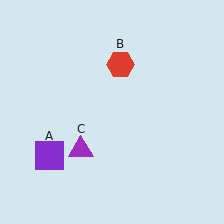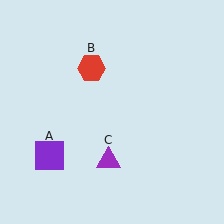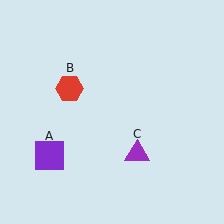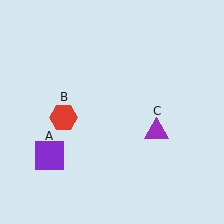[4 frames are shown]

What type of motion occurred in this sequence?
The red hexagon (object B), purple triangle (object C) rotated counterclockwise around the center of the scene.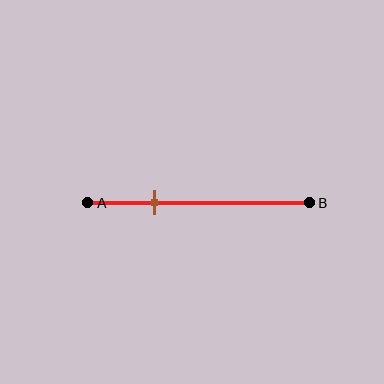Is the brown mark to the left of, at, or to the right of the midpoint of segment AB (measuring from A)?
The brown mark is to the left of the midpoint of segment AB.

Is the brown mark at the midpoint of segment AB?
No, the mark is at about 30% from A, not at the 50% midpoint.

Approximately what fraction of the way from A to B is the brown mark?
The brown mark is approximately 30% of the way from A to B.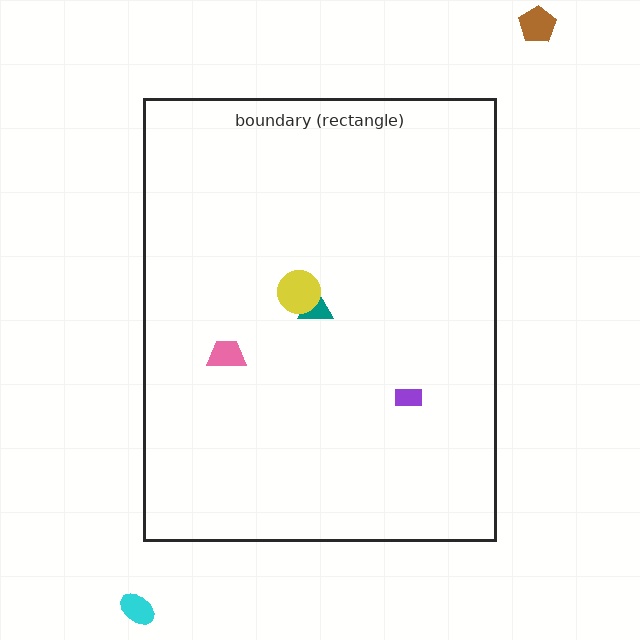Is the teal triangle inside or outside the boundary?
Inside.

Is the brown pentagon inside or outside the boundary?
Outside.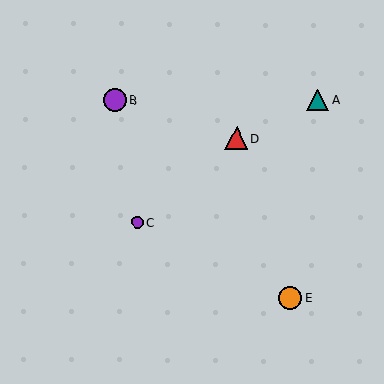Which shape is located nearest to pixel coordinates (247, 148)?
The red triangle (labeled D) at (237, 138) is nearest to that location.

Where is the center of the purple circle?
The center of the purple circle is at (137, 222).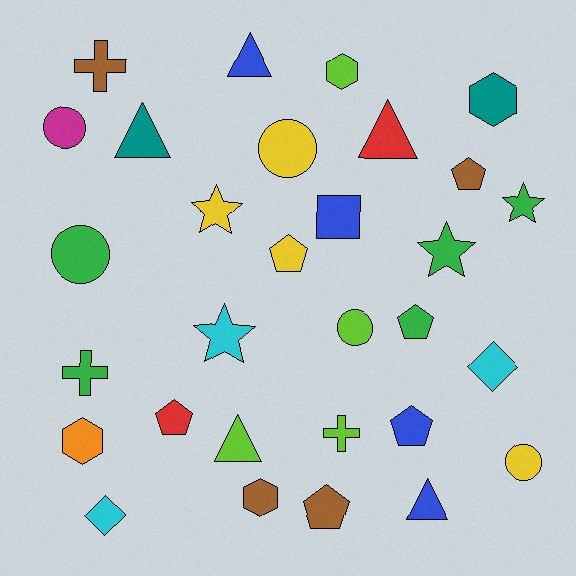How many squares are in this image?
There is 1 square.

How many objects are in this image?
There are 30 objects.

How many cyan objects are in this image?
There are 3 cyan objects.